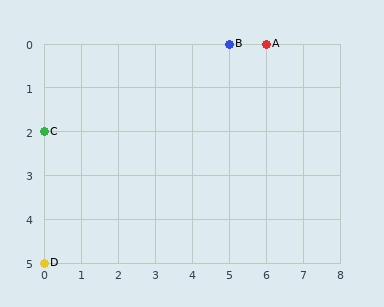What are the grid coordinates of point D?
Point D is at grid coordinates (0, 5).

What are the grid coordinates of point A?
Point A is at grid coordinates (6, 0).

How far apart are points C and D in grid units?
Points C and D are 3 rows apart.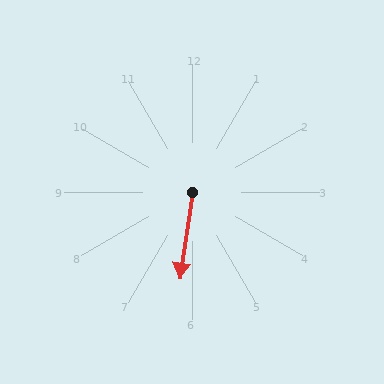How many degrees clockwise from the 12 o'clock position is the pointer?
Approximately 188 degrees.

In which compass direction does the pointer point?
South.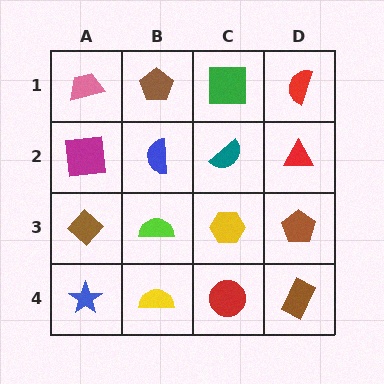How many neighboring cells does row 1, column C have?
3.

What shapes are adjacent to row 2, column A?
A pink trapezoid (row 1, column A), a brown diamond (row 3, column A), a blue semicircle (row 2, column B).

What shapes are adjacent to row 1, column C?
A teal semicircle (row 2, column C), a brown pentagon (row 1, column B), a red semicircle (row 1, column D).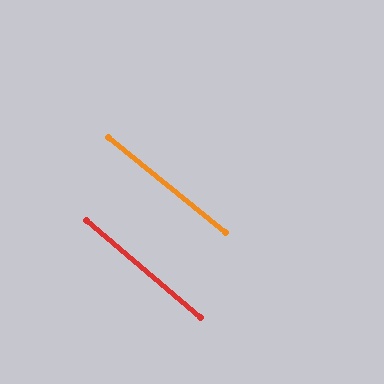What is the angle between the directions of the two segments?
Approximately 1 degree.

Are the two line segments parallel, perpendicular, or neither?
Parallel — their directions differ by only 1.0°.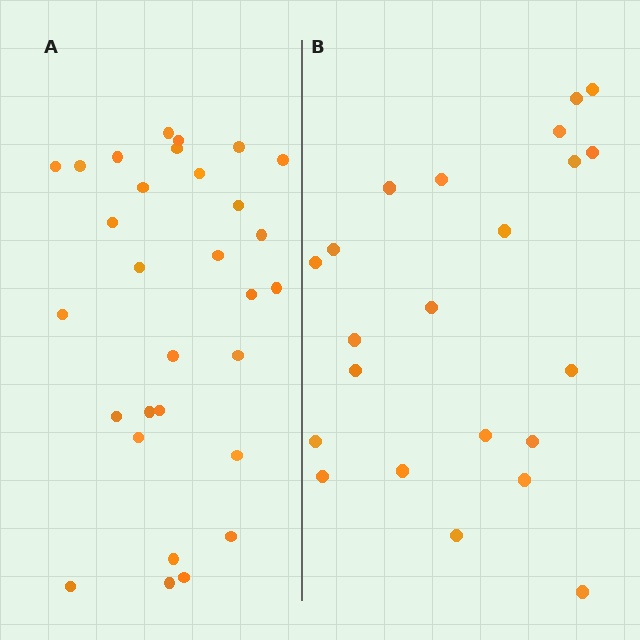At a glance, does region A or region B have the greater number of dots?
Region A (the left region) has more dots.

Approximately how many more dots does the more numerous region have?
Region A has roughly 8 or so more dots than region B.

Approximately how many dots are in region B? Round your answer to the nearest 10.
About 20 dots. (The exact count is 22, which rounds to 20.)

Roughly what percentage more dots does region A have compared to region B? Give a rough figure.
About 35% more.